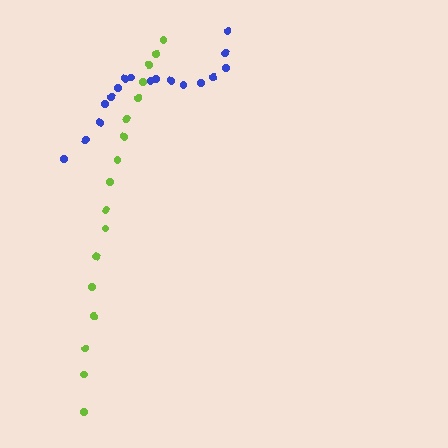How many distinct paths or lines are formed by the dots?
There are 2 distinct paths.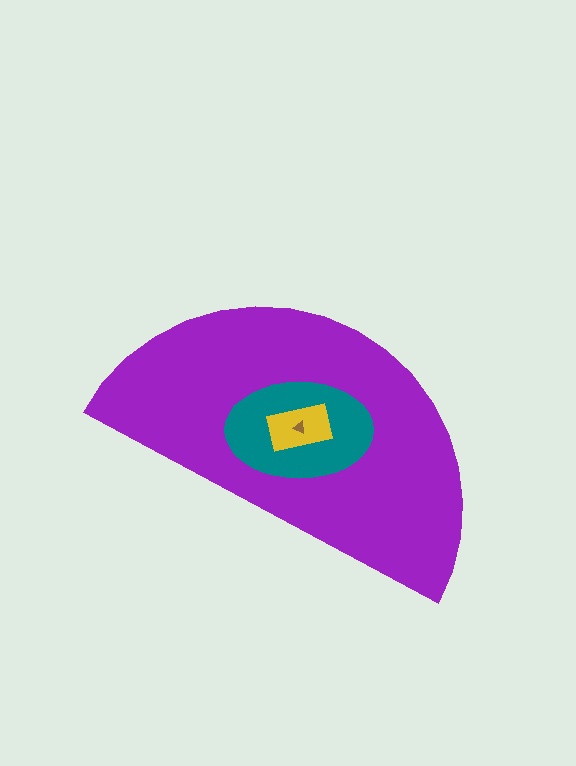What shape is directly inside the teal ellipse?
The yellow rectangle.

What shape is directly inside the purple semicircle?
The teal ellipse.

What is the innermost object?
The brown triangle.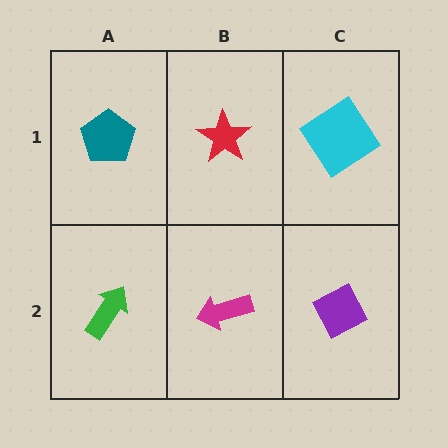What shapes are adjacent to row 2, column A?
A teal pentagon (row 1, column A), a magenta arrow (row 2, column B).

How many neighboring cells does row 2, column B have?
3.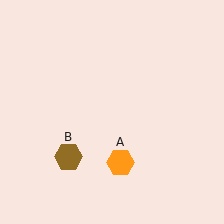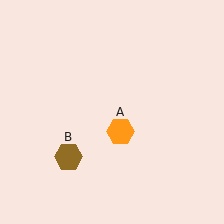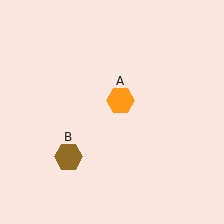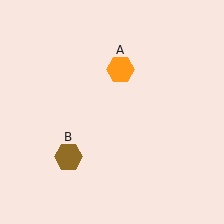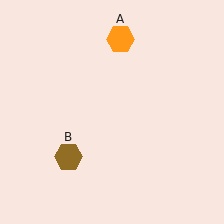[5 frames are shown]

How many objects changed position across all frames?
1 object changed position: orange hexagon (object A).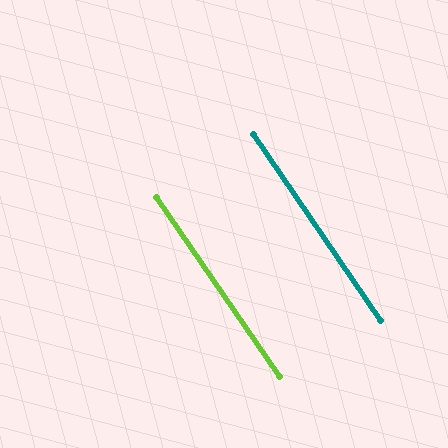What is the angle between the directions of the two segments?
Approximately 0 degrees.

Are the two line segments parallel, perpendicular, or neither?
Parallel — their directions differ by only 0.5°.